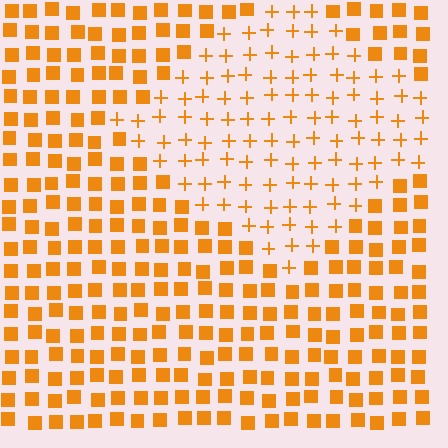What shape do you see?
I see a diamond.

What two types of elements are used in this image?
The image uses plus signs inside the diamond region and squares outside it.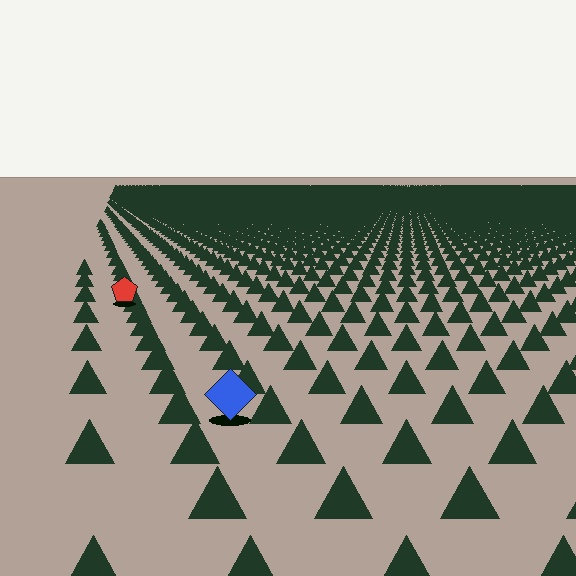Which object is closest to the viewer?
The blue diamond is closest. The texture marks near it are larger and more spread out.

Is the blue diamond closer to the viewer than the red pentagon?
Yes. The blue diamond is closer — you can tell from the texture gradient: the ground texture is coarser near it.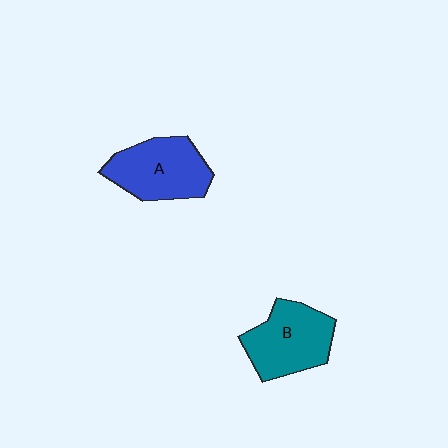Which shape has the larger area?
Shape A (blue).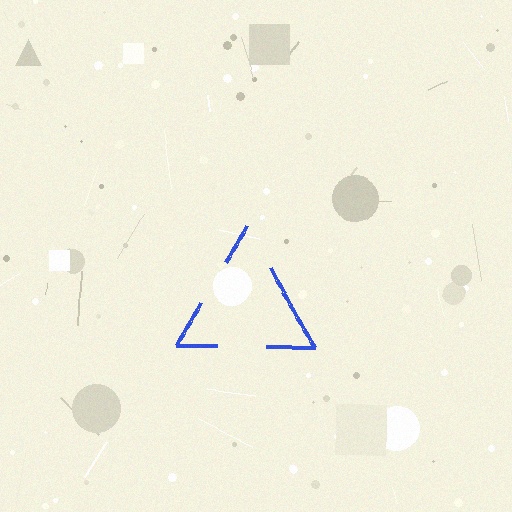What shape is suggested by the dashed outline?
The dashed outline suggests a triangle.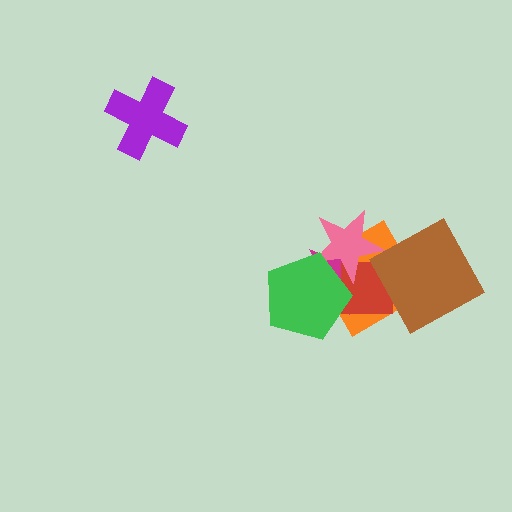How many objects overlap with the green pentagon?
4 objects overlap with the green pentagon.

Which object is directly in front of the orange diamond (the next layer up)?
The magenta star is directly in front of the orange diamond.